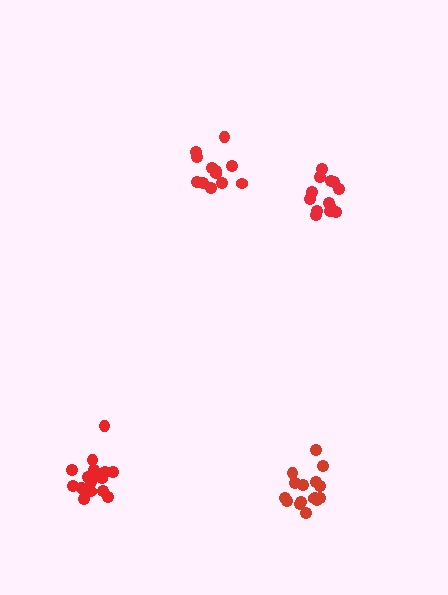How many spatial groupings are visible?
There are 4 spatial groupings.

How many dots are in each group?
Group 1: 16 dots, Group 2: 16 dots, Group 3: 12 dots, Group 4: 13 dots (57 total).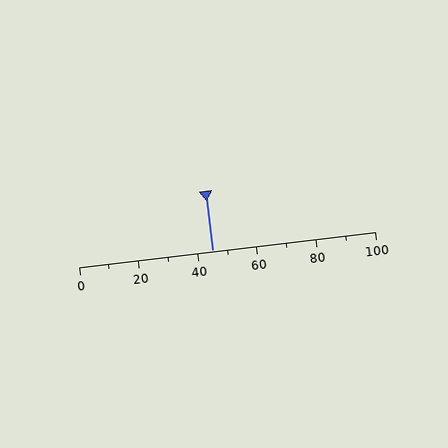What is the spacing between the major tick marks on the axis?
The major ticks are spaced 20 apart.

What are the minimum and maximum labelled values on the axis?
The axis runs from 0 to 100.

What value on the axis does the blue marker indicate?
The marker indicates approximately 45.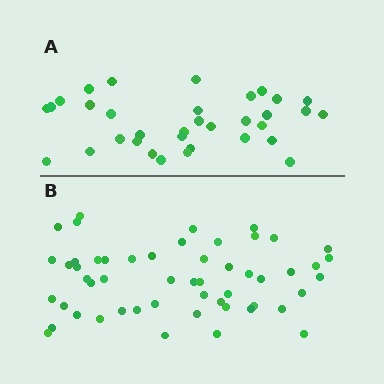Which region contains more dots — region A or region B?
Region B (the bottom region) has more dots.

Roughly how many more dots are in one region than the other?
Region B has approximately 20 more dots than region A.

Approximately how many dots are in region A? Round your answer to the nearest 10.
About 30 dots. (The exact count is 34, which rounds to 30.)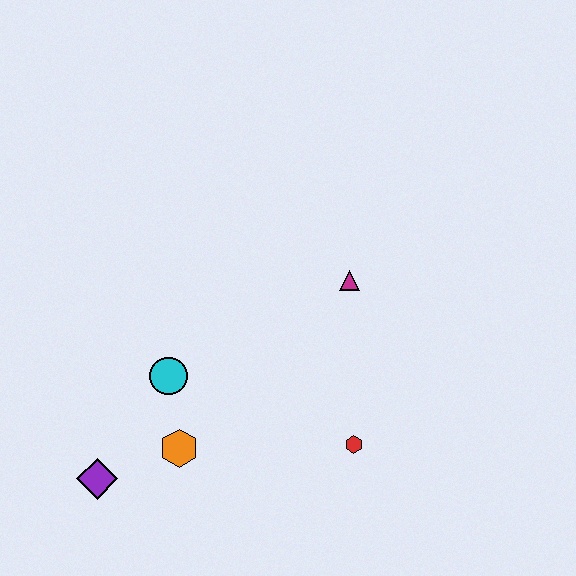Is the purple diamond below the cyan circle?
Yes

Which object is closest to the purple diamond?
The orange hexagon is closest to the purple diamond.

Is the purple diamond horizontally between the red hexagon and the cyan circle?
No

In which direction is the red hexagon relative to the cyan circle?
The red hexagon is to the right of the cyan circle.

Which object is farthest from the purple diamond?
The magenta triangle is farthest from the purple diamond.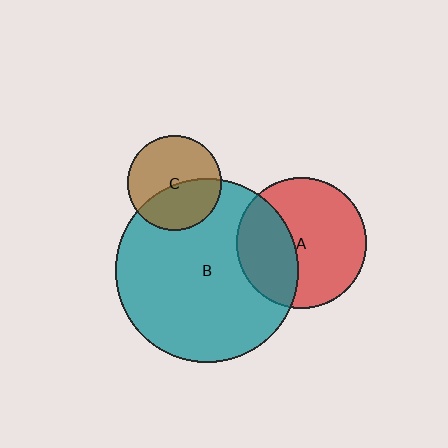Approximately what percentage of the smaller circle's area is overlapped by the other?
Approximately 35%.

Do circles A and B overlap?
Yes.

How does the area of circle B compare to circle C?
Approximately 3.8 times.